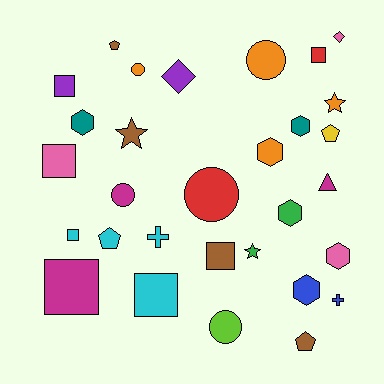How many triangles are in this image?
There is 1 triangle.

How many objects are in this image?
There are 30 objects.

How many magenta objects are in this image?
There are 3 magenta objects.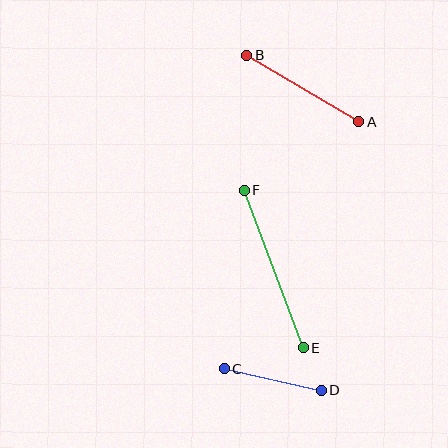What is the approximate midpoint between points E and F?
The midpoint is at approximately (274, 269) pixels.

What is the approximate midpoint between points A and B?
The midpoint is at approximately (303, 89) pixels.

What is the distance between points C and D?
The distance is approximately 100 pixels.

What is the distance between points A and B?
The distance is approximately 130 pixels.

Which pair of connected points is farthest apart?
Points E and F are farthest apart.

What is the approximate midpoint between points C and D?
The midpoint is at approximately (272, 380) pixels.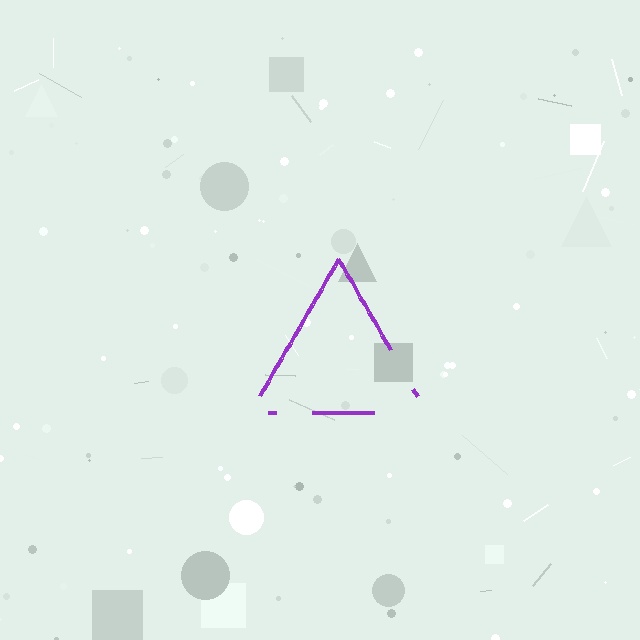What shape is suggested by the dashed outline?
The dashed outline suggests a triangle.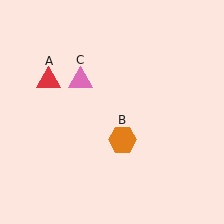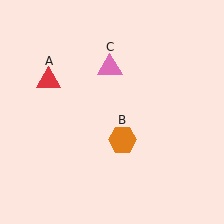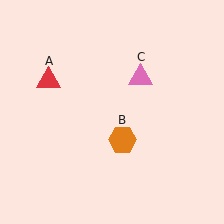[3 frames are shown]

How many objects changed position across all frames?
1 object changed position: pink triangle (object C).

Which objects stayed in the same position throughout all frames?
Red triangle (object A) and orange hexagon (object B) remained stationary.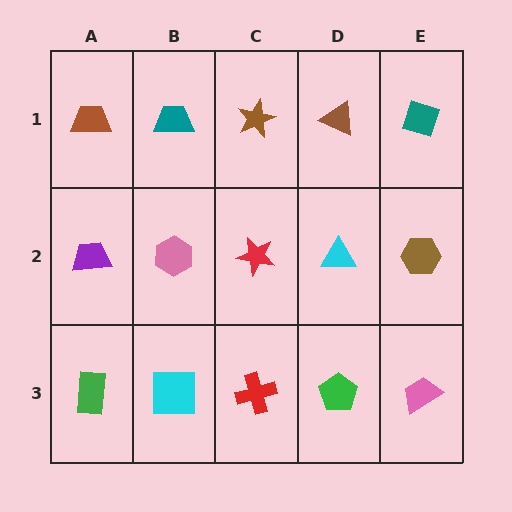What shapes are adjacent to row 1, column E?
A brown hexagon (row 2, column E), a brown triangle (row 1, column D).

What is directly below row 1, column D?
A cyan triangle.